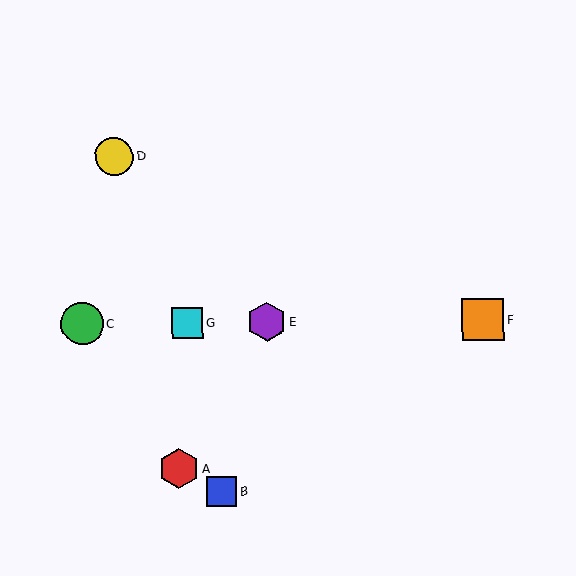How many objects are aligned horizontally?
4 objects (C, E, F, G) are aligned horizontally.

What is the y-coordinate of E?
Object E is at y≈322.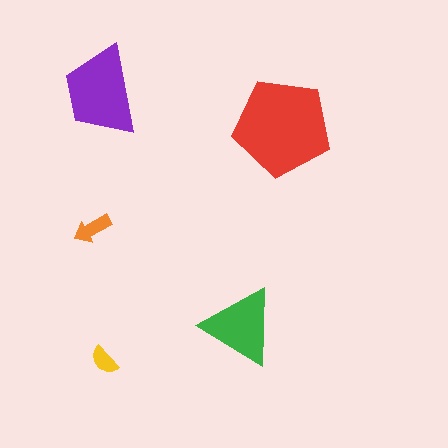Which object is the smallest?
The yellow semicircle.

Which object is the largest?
The red pentagon.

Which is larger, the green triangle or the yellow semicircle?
The green triangle.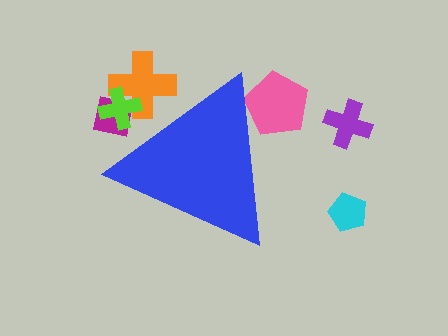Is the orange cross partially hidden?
Yes, the orange cross is partially hidden behind the blue triangle.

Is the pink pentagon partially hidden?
Yes, the pink pentagon is partially hidden behind the blue triangle.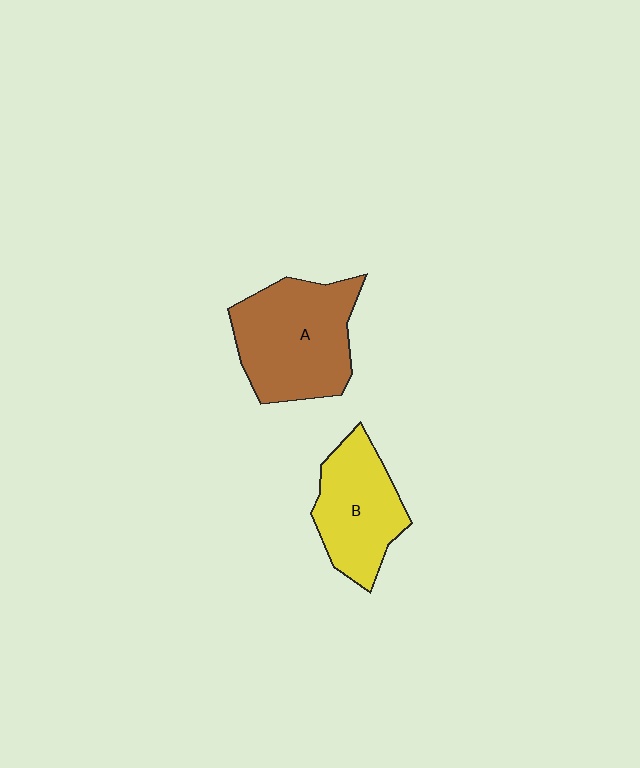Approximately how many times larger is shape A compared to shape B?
Approximately 1.3 times.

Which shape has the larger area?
Shape A (brown).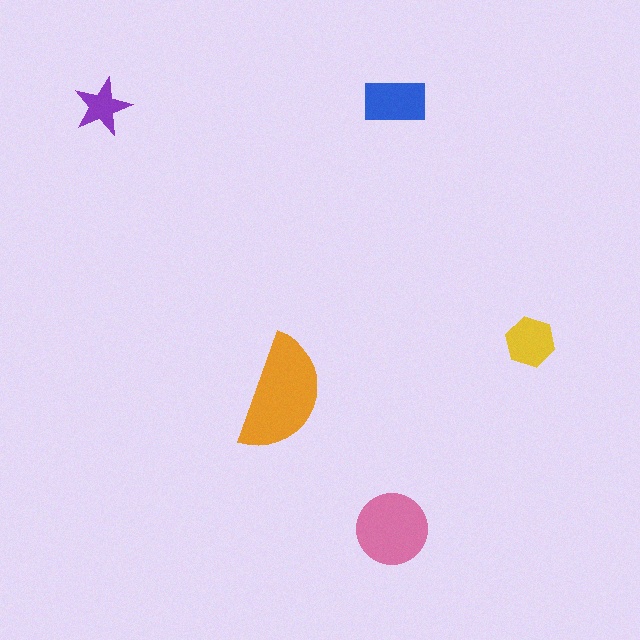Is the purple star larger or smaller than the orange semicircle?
Smaller.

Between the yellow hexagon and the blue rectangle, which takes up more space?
The blue rectangle.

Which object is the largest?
The orange semicircle.